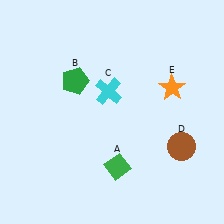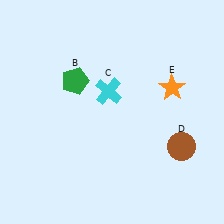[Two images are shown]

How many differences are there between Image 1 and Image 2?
There is 1 difference between the two images.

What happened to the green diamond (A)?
The green diamond (A) was removed in Image 2. It was in the bottom-right area of Image 1.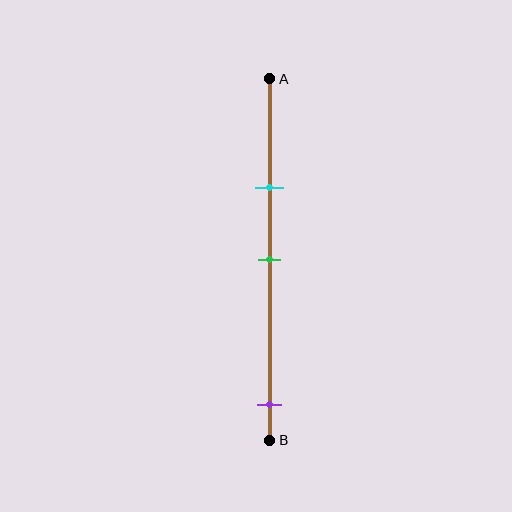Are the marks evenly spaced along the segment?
No, the marks are not evenly spaced.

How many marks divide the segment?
There are 3 marks dividing the segment.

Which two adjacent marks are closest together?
The cyan and green marks are the closest adjacent pair.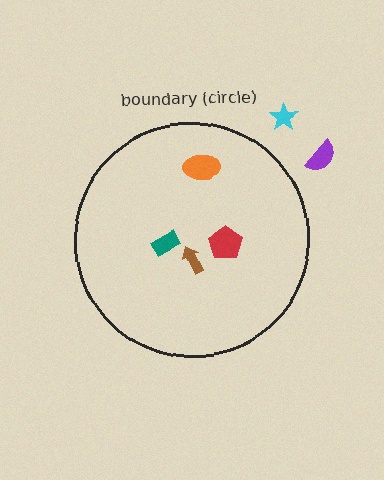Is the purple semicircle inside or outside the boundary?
Outside.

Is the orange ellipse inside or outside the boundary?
Inside.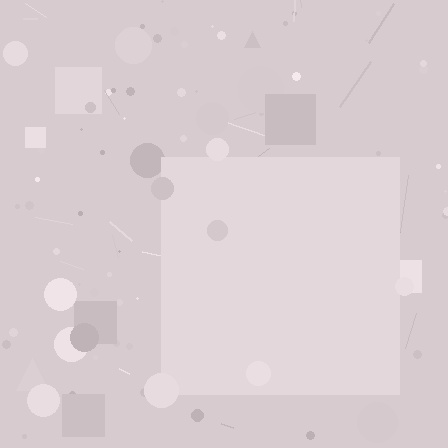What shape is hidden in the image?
A square is hidden in the image.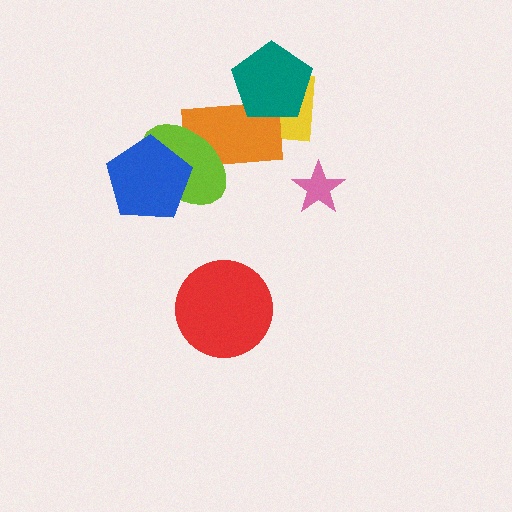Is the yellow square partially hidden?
Yes, it is partially covered by another shape.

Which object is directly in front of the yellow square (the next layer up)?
The orange rectangle is directly in front of the yellow square.